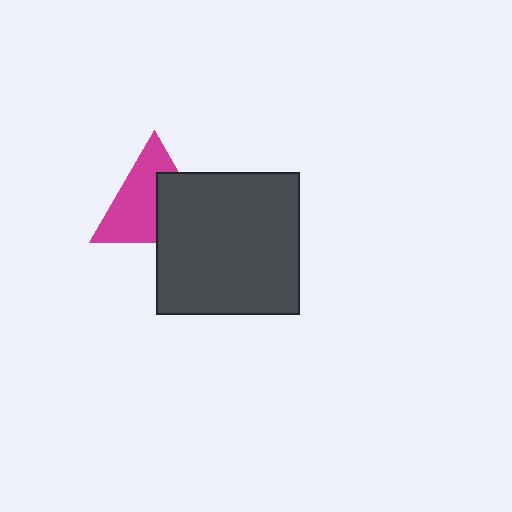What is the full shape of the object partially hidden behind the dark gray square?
The partially hidden object is a magenta triangle.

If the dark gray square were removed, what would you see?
You would see the complete magenta triangle.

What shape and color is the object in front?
The object in front is a dark gray square.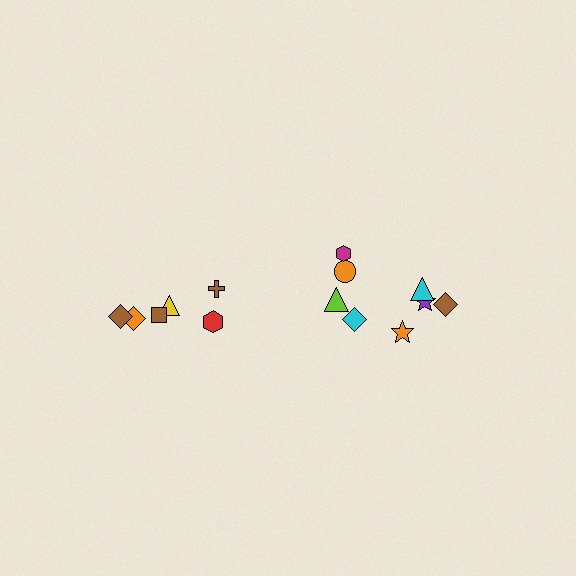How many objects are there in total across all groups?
There are 14 objects.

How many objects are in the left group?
There are 6 objects.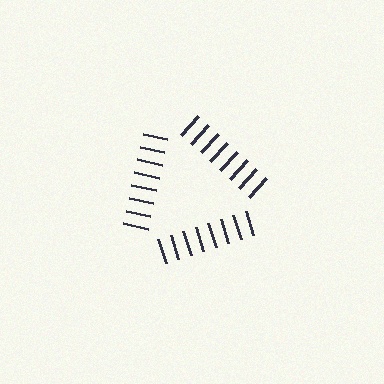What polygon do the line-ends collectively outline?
An illusory triangle — the line segments terminate on its edges but no continuous stroke is drawn.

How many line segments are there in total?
24 — 8 along each of the 3 edges.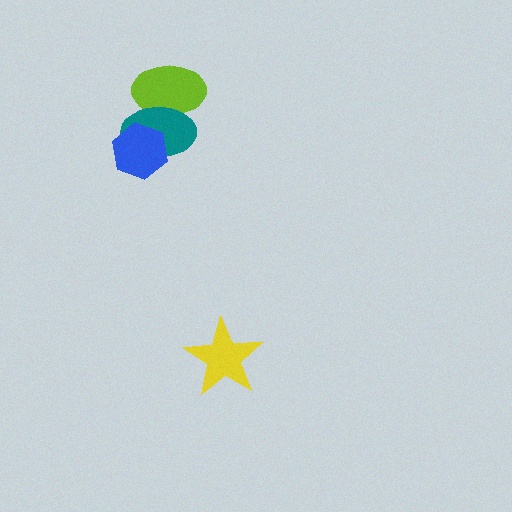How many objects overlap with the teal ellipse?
2 objects overlap with the teal ellipse.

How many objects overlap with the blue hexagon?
1 object overlaps with the blue hexagon.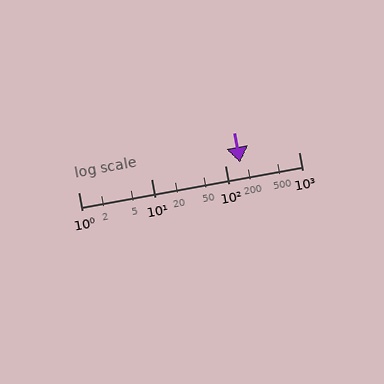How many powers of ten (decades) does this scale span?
The scale spans 3 decades, from 1 to 1000.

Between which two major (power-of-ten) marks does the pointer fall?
The pointer is between 100 and 1000.